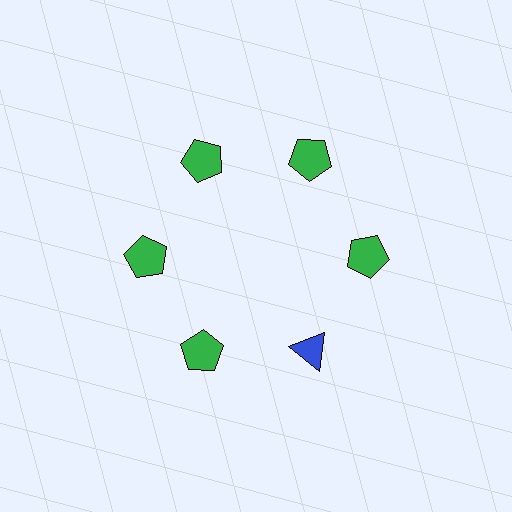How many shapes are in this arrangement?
There are 6 shapes arranged in a ring pattern.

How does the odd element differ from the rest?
It differs in both color (blue instead of green) and shape (triangle instead of pentagon).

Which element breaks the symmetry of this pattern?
The blue triangle at roughly the 5 o'clock position breaks the symmetry. All other shapes are green pentagons.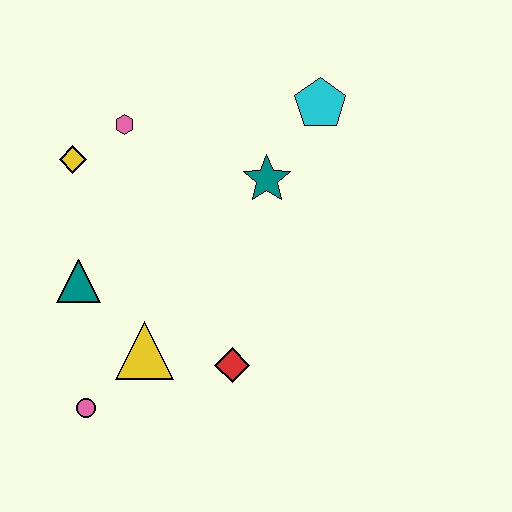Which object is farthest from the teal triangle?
The cyan pentagon is farthest from the teal triangle.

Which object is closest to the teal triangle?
The yellow triangle is closest to the teal triangle.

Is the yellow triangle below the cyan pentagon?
Yes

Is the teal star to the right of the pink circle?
Yes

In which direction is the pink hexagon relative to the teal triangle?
The pink hexagon is above the teal triangle.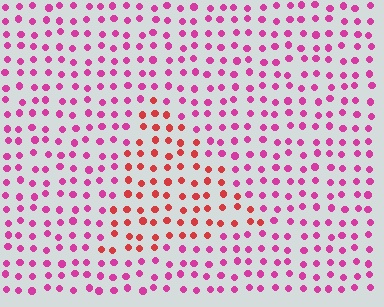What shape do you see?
I see a triangle.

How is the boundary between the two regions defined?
The boundary is defined purely by a slight shift in hue (about 38 degrees). Spacing, size, and orientation are identical on both sides.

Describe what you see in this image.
The image is filled with small magenta elements in a uniform arrangement. A triangle-shaped region is visible where the elements are tinted to a slightly different hue, forming a subtle color boundary.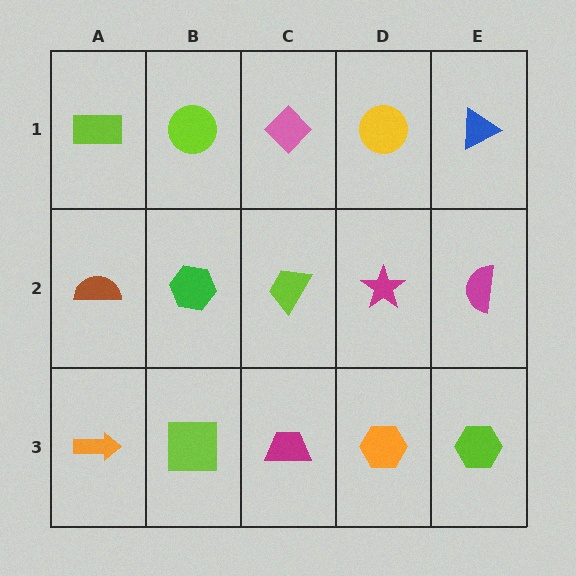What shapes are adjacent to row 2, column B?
A lime circle (row 1, column B), a lime square (row 3, column B), a brown semicircle (row 2, column A), a lime trapezoid (row 2, column C).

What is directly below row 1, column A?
A brown semicircle.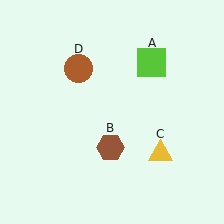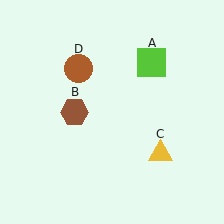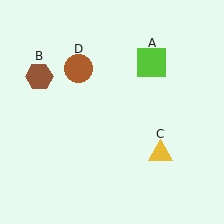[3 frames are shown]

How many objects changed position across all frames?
1 object changed position: brown hexagon (object B).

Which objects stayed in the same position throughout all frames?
Lime square (object A) and yellow triangle (object C) and brown circle (object D) remained stationary.